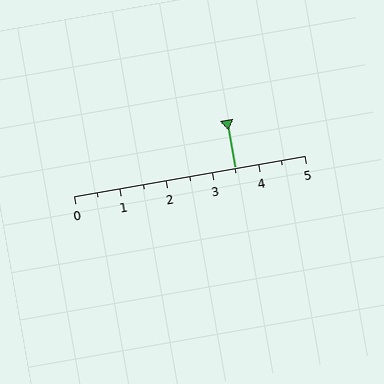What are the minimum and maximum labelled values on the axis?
The axis runs from 0 to 5.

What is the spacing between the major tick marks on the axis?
The major ticks are spaced 1 apart.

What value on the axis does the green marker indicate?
The marker indicates approximately 3.5.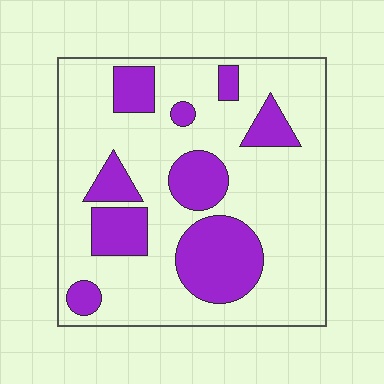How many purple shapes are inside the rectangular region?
9.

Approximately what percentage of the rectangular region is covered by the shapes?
Approximately 25%.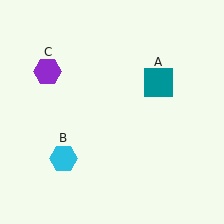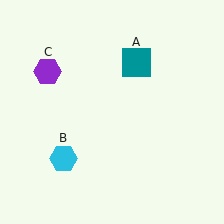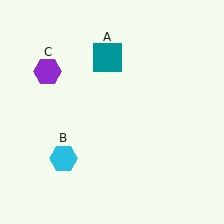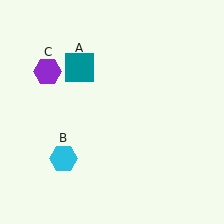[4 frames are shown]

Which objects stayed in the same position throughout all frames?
Cyan hexagon (object B) and purple hexagon (object C) remained stationary.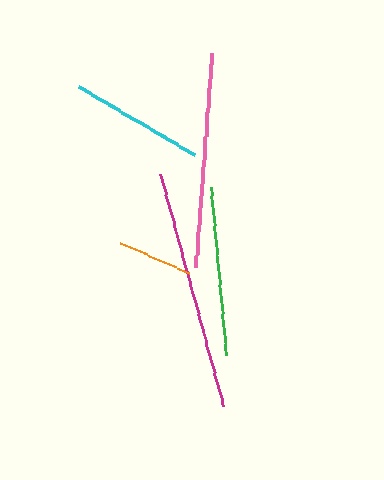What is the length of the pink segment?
The pink segment is approximately 216 pixels long.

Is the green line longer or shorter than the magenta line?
The magenta line is longer than the green line.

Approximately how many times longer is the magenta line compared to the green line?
The magenta line is approximately 1.4 times the length of the green line.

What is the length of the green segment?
The green segment is approximately 170 pixels long.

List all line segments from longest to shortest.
From longest to shortest: magenta, pink, green, cyan, orange.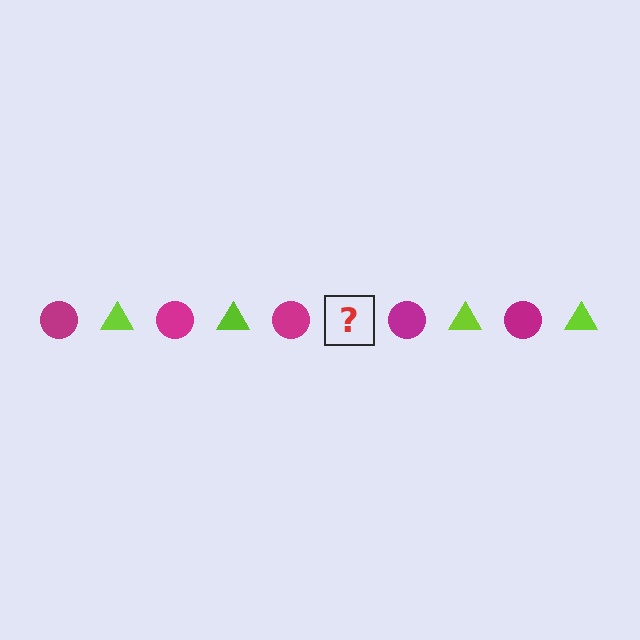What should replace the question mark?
The question mark should be replaced with a lime triangle.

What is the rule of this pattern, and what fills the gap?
The rule is that the pattern alternates between magenta circle and lime triangle. The gap should be filled with a lime triangle.